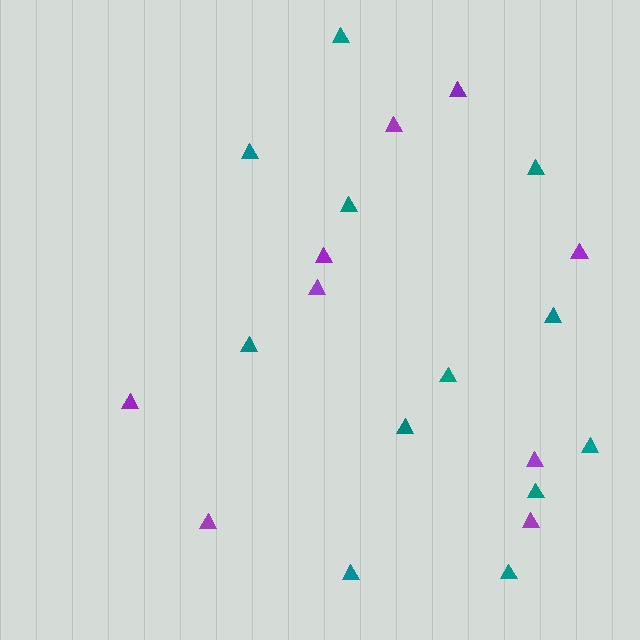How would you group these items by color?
There are 2 groups: one group of purple triangles (9) and one group of teal triangles (12).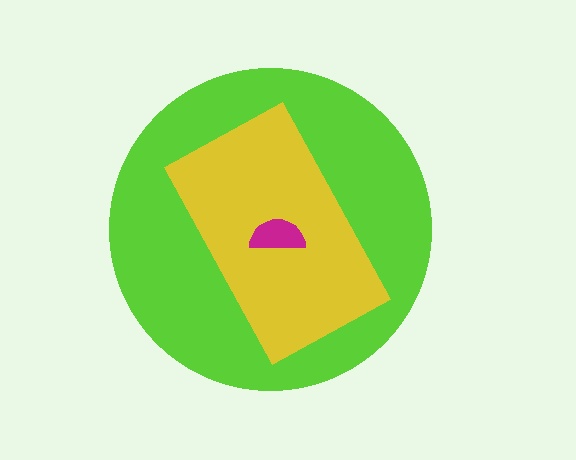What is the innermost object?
The magenta semicircle.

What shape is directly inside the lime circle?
The yellow rectangle.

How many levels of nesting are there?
3.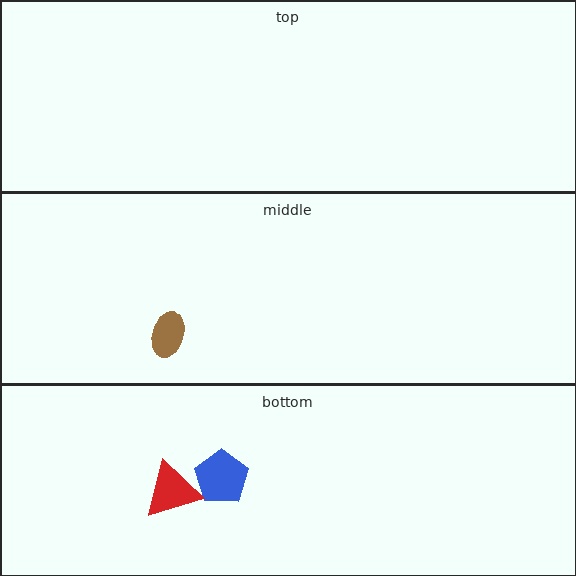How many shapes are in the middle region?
1.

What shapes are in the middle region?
The brown ellipse.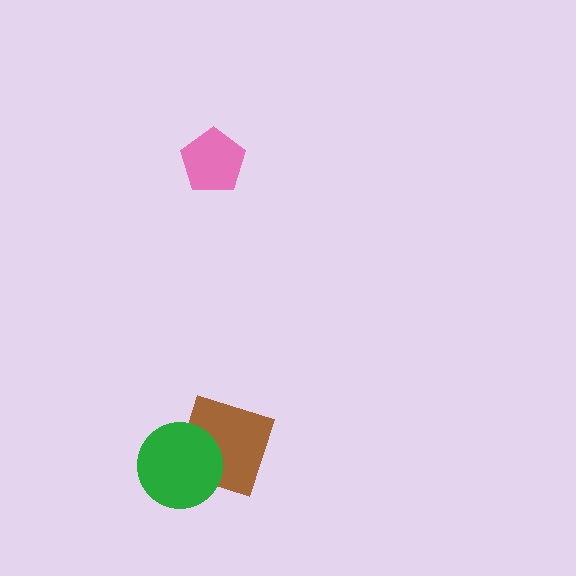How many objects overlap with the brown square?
1 object overlaps with the brown square.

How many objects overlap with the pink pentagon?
0 objects overlap with the pink pentagon.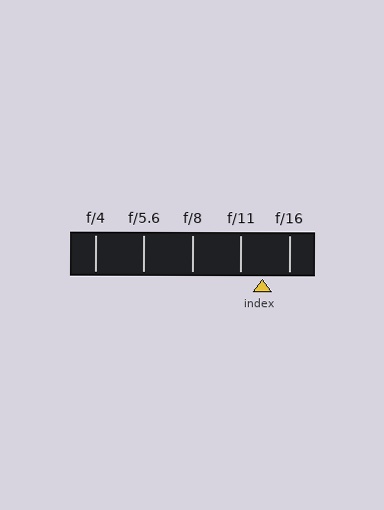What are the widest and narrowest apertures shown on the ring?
The widest aperture shown is f/4 and the narrowest is f/16.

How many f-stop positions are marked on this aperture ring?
There are 5 f-stop positions marked.